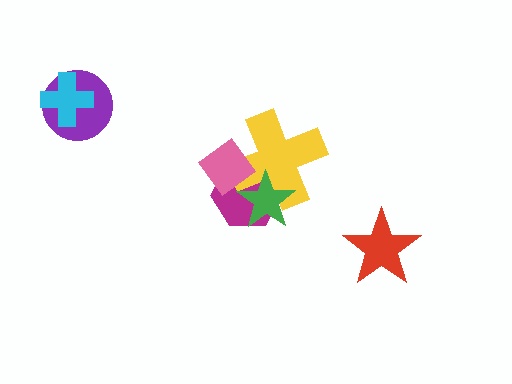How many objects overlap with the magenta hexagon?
3 objects overlap with the magenta hexagon.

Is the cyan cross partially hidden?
No, no other shape covers it.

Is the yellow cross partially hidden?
Yes, it is partially covered by another shape.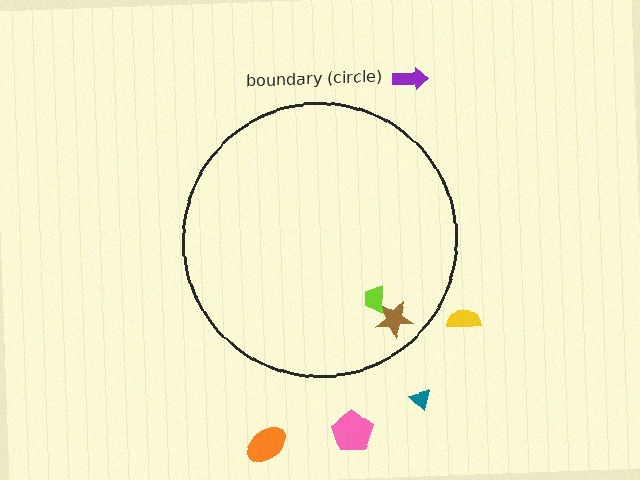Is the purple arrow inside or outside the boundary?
Outside.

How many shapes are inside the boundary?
2 inside, 5 outside.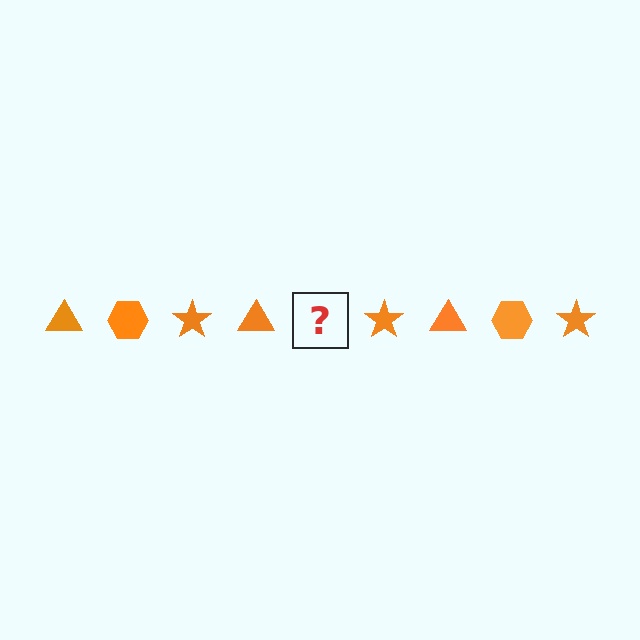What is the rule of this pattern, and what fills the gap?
The rule is that the pattern cycles through triangle, hexagon, star shapes in orange. The gap should be filled with an orange hexagon.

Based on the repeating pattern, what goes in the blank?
The blank should be an orange hexagon.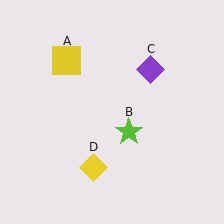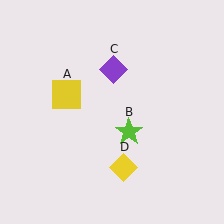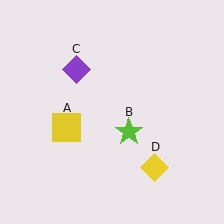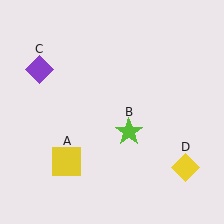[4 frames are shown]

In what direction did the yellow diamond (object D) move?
The yellow diamond (object D) moved right.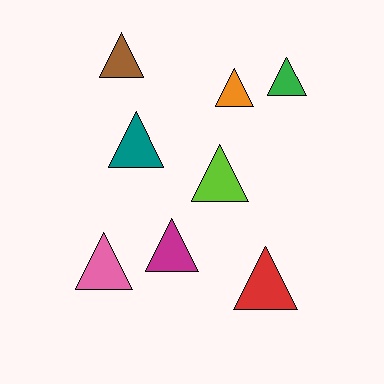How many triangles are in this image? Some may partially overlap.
There are 8 triangles.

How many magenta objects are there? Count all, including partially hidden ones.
There is 1 magenta object.